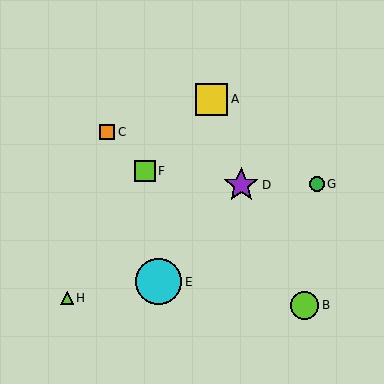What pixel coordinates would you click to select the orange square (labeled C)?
Click at (107, 132) to select the orange square C.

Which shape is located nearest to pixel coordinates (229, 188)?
The purple star (labeled D) at (241, 185) is nearest to that location.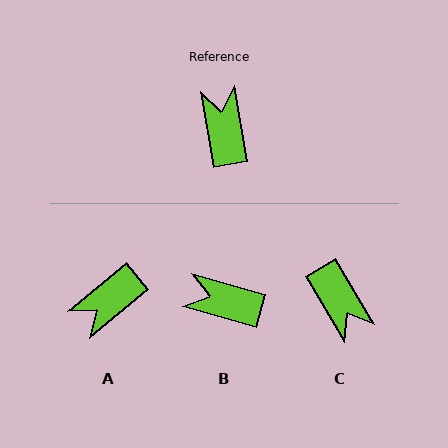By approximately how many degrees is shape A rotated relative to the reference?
Approximately 119 degrees counter-clockwise.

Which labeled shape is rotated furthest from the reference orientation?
C, about 159 degrees away.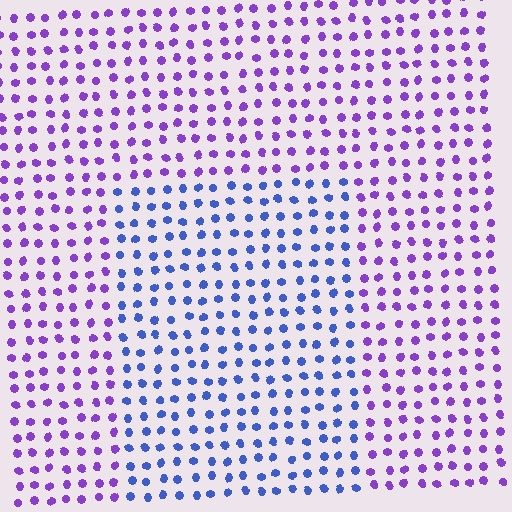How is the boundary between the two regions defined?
The boundary is defined purely by a slight shift in hue (about 46 degrees). Spacing, size, and orientation are identical on both sides.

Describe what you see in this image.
The image is filled with small purple elements in a uniform arrangement. A rectangle-shaped region is visible where the elements are tinted to a slightly different hue, forming a subtle color boundary.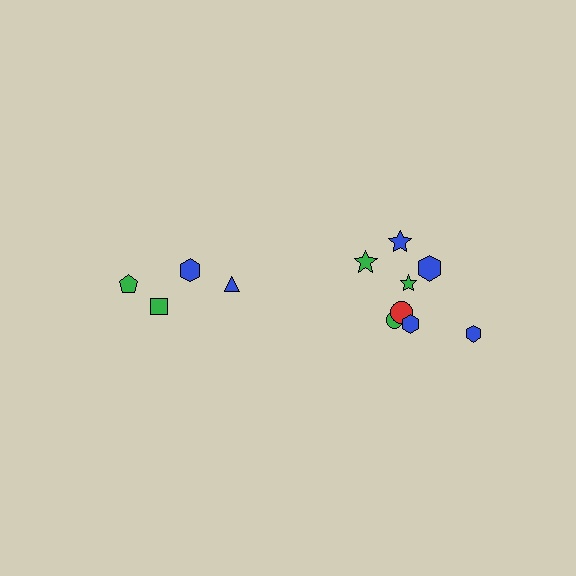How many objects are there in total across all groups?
There are 12 objects.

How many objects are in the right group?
There are 8 objects.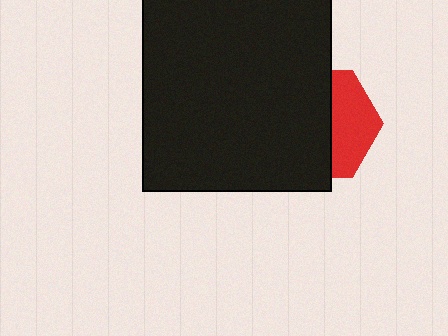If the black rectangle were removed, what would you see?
You would see the complete red hexagon.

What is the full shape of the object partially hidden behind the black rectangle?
The partially hidden object is a red hexagon.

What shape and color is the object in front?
The object in front is a black rectangle.